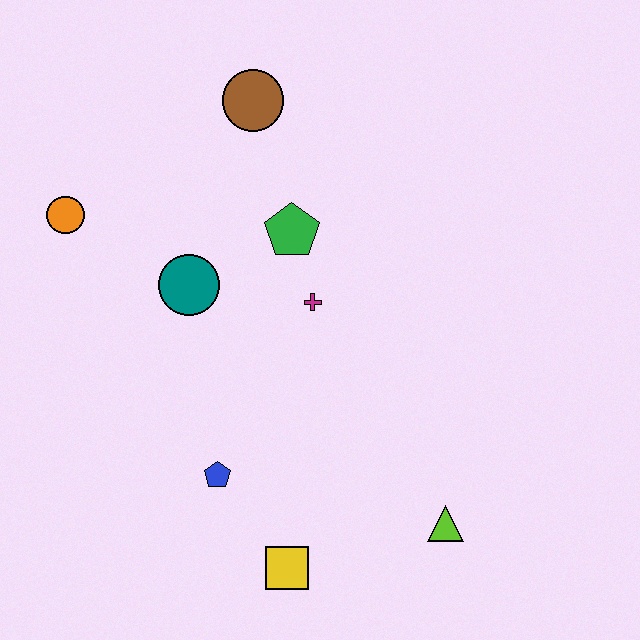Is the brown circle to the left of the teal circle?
No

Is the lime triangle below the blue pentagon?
Yes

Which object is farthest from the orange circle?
The lime triangle is farthest from the orange circle.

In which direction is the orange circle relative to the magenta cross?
The orange circle is to the left of the magenta cross.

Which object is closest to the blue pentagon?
The yellow square is closest to the blue pentagon.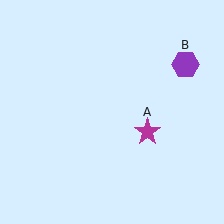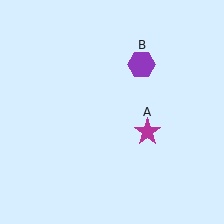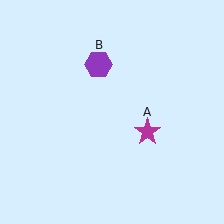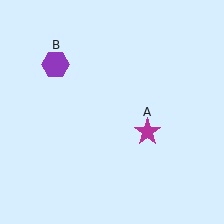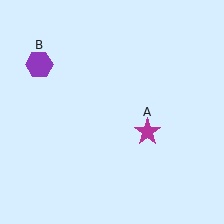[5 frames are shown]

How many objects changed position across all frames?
1 object changed position: purple hexagon (object B).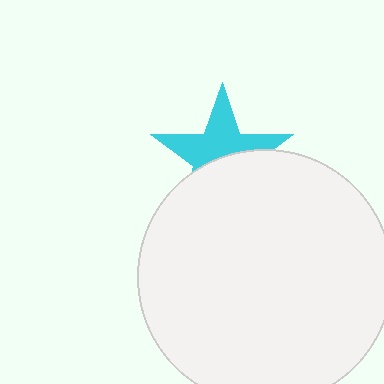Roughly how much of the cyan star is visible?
About half of it is visible (roughly 54%).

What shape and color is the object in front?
The object in front is a white circle.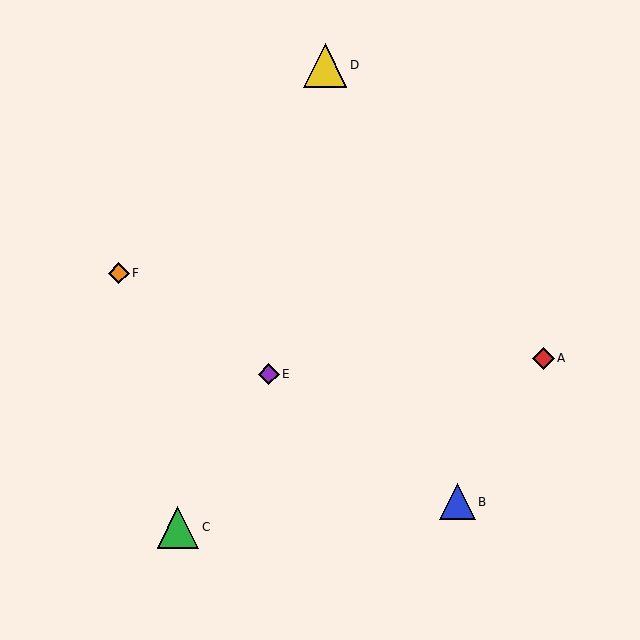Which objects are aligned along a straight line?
Objects B, E, F are aligned along a straight line.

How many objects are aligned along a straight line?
3 objects (B, E, F) are aligned along a straight line.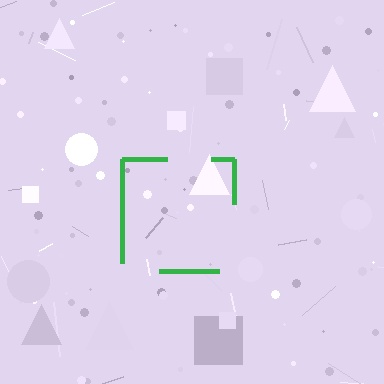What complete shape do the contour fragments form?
The contour fragments form a square.